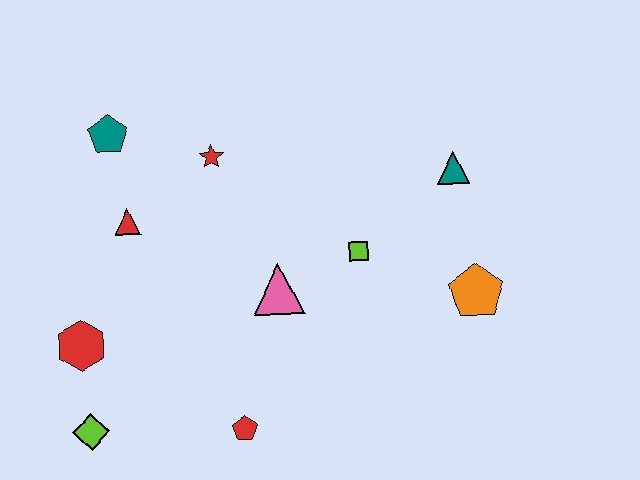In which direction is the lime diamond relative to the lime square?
The lime diamond is to the left of the lime square.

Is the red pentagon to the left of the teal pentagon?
No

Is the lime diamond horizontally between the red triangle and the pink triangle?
No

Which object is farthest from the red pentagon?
The teal triangle is farthest from the red pentagon.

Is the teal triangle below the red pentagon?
No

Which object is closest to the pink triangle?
The lime square is closest to the pink triangle.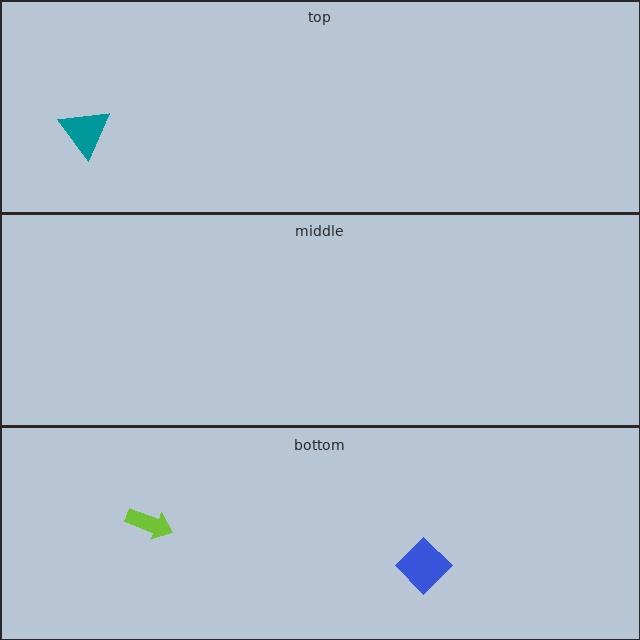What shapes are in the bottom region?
The lime arrow, the blue diamond.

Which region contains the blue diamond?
The bottom region.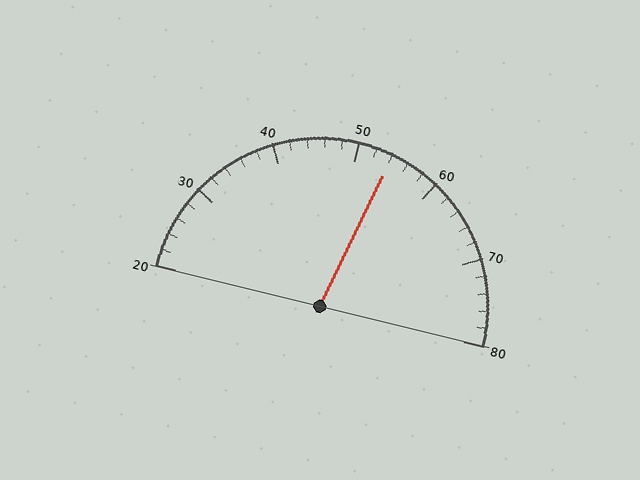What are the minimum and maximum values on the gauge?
The gauge ranges from 20 to 80.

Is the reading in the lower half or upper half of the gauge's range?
The reading is in the upper half of the range (20 to 80).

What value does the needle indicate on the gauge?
The needle indicates approximately 54.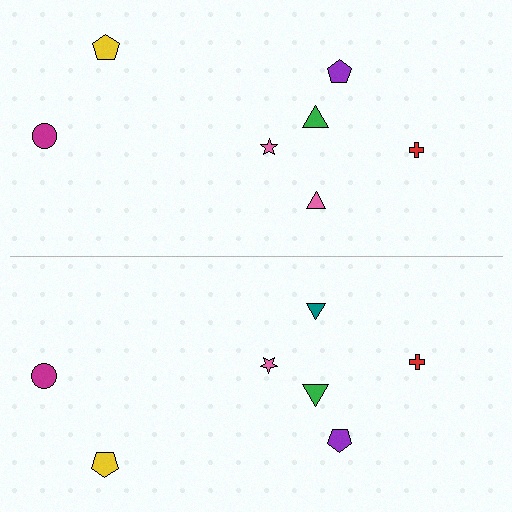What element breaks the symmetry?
The teal triangle on the bottom side breaks the symmetry — its mirror counterpart is pink.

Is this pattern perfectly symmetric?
No, the pattern is not perfectly symmetric. The teal triangle on the bottom side breaks the symmetry — its mirror counterpart is pink.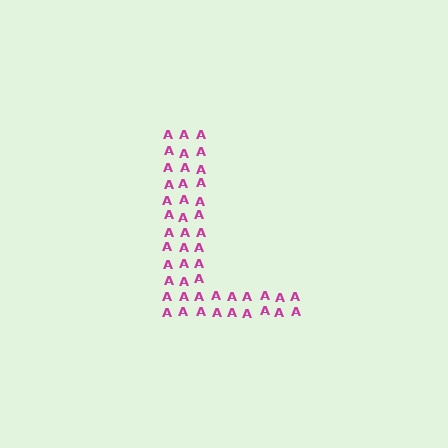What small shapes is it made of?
It is made of small letter A's.